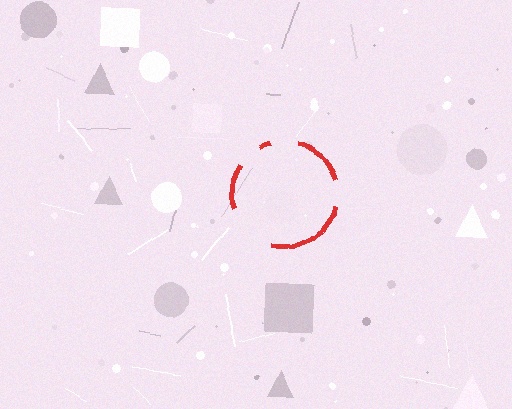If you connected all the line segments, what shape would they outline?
They would outline a circle.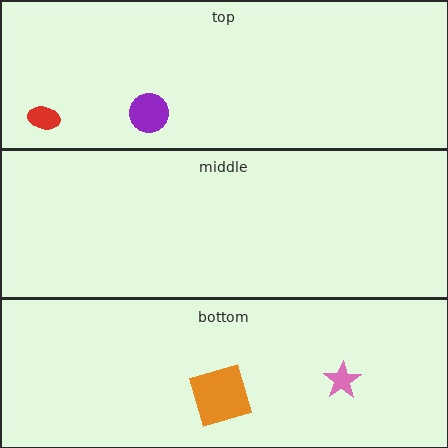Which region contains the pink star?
The bottom region.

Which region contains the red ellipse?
The top region.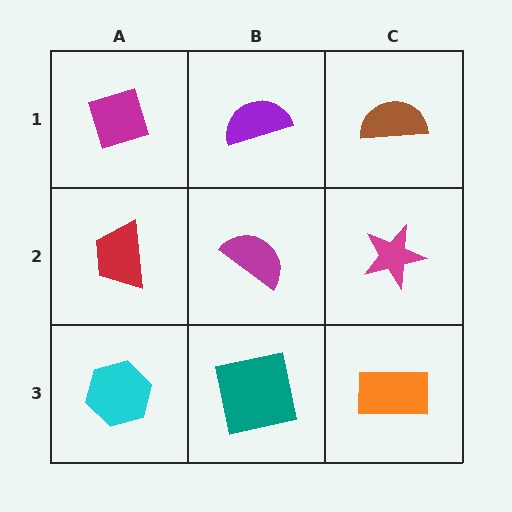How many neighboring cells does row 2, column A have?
3.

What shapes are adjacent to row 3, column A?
A red trapezoid (row 2, column A), a teal square (row 3, column B).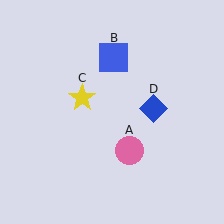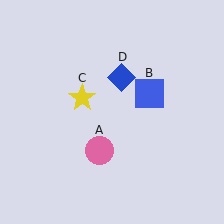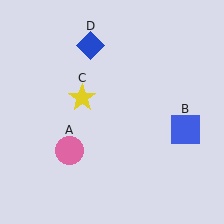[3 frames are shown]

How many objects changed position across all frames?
3 objects changed position: pink circle (object A), blue square (object B), blue diamond (object D).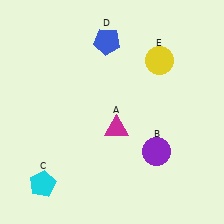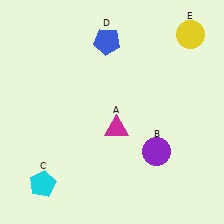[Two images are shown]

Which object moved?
The yellow circle (E) moved right.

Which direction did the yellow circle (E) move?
The yellow circle (E) moved right.